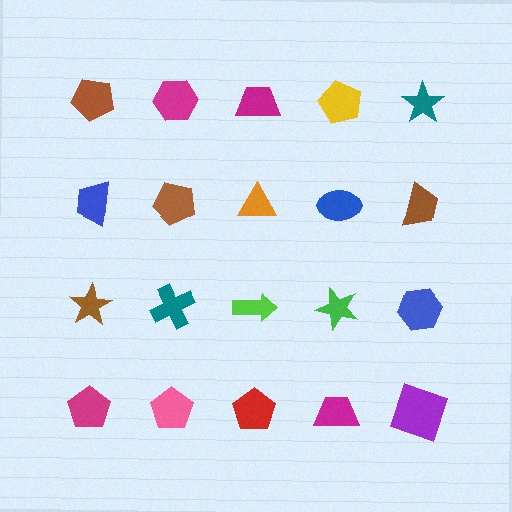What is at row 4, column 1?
A magenta pentagon.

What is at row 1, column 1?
A brown pentagon.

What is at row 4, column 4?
A magenta trapezoid.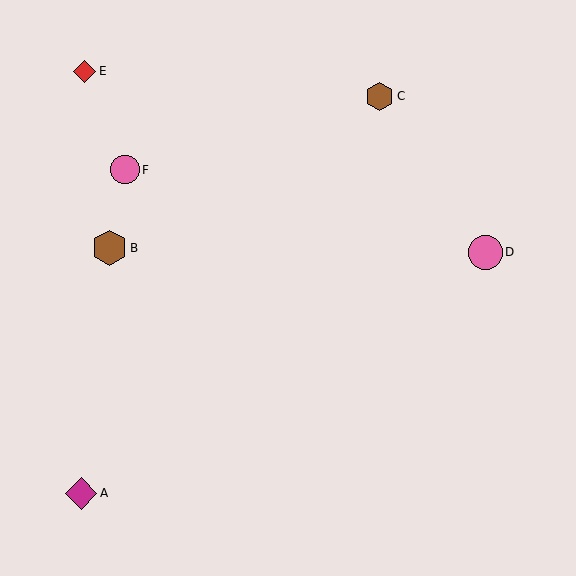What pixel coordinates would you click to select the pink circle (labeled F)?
Click at (125, 170) to select the pink circle F.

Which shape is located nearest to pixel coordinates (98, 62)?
The red diamond (labeled E) at (85, 71) is nearest to that location.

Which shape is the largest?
The brown hexagon (labeled B) is the largest.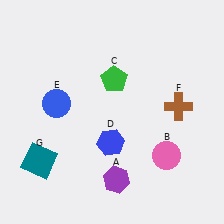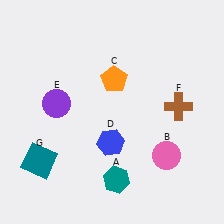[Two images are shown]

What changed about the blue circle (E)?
In Image 1, E is blue. In Image 2, it changed to purple.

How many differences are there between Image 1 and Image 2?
There are 3 differences between the two images.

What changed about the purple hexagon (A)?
In Image 1, A is purple. In Image 2, it changed to teal.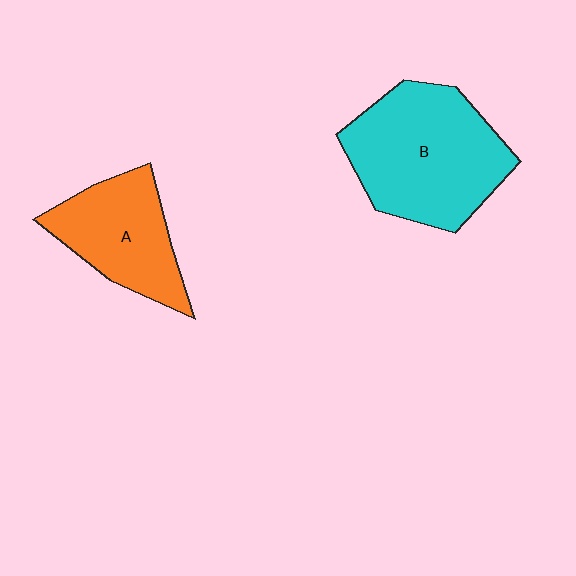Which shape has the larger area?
Shape B (cyan).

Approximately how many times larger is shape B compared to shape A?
Approximately 1.5 times.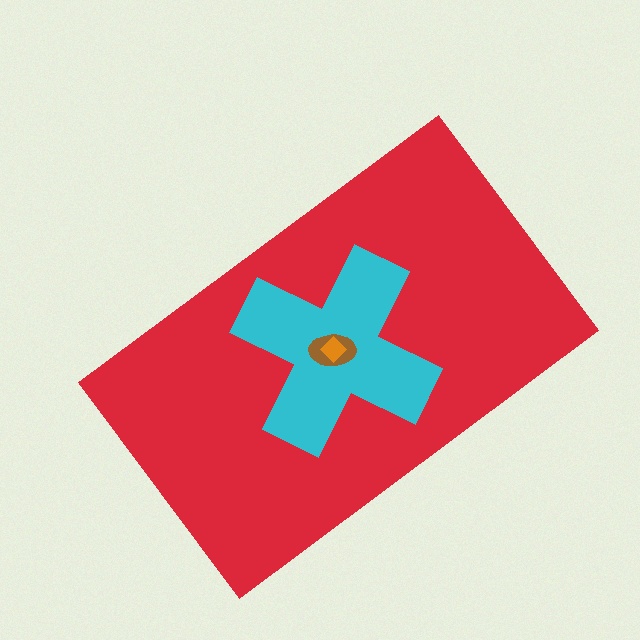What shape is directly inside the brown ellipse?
The orange diamond.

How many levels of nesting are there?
4.